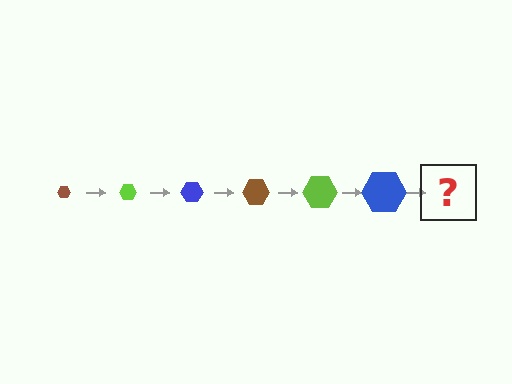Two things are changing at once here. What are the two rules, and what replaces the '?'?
The two rules are that the hexagon grows larger each step and the color cycles through brown, lime, and blue. The '?' should be a brown hexagon, larger than the previous one.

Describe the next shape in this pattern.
It should be a brown hexagon, larger than the previous one.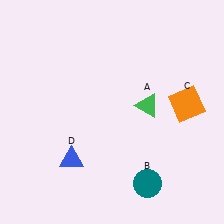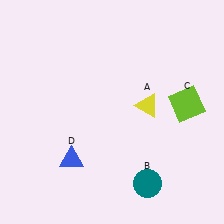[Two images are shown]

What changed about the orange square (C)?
In Image 1, C is orange. In Image 2, it changed to lime.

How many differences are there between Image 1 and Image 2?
There are 2 differences between the two images.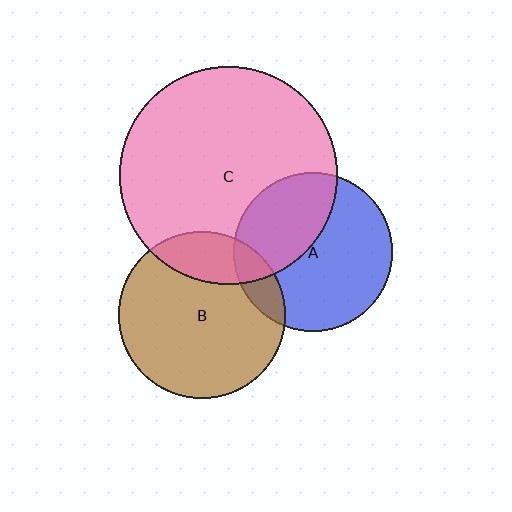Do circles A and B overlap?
Yes.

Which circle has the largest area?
Circle C (pink).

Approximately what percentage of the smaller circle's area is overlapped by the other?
Approximately 10%.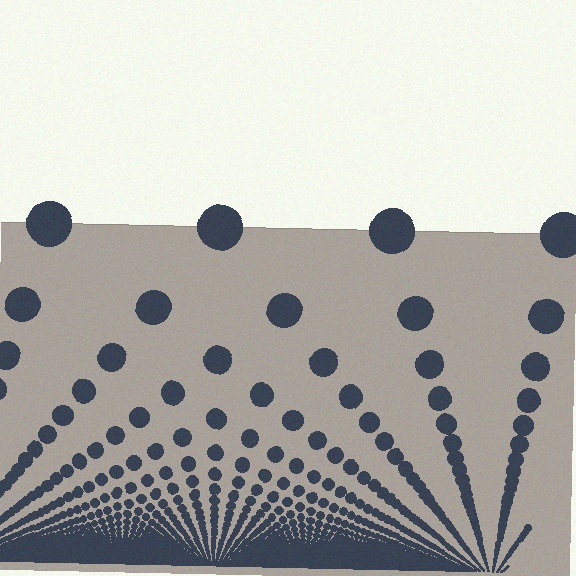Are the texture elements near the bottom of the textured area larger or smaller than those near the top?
Smaller. The gradient is inverted — elements near the bottom are smaller and denser.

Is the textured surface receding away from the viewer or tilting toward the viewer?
The surface appears to tilt toward the viewer. Texture elements get larger and sparser toward the top.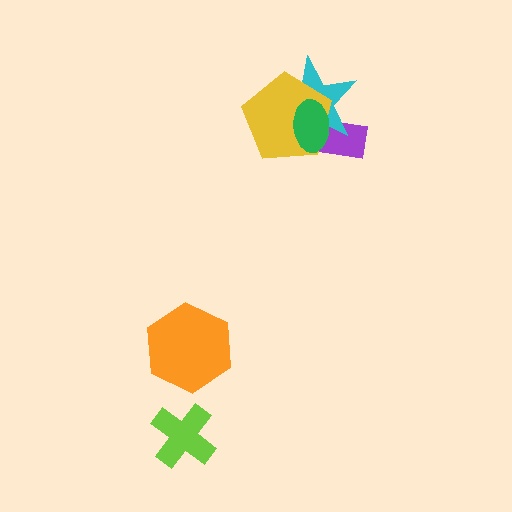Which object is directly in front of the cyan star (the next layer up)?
The yellow pentagon is directly in front of the cyan star.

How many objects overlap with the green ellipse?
3 objects overlap with the green ellipse.